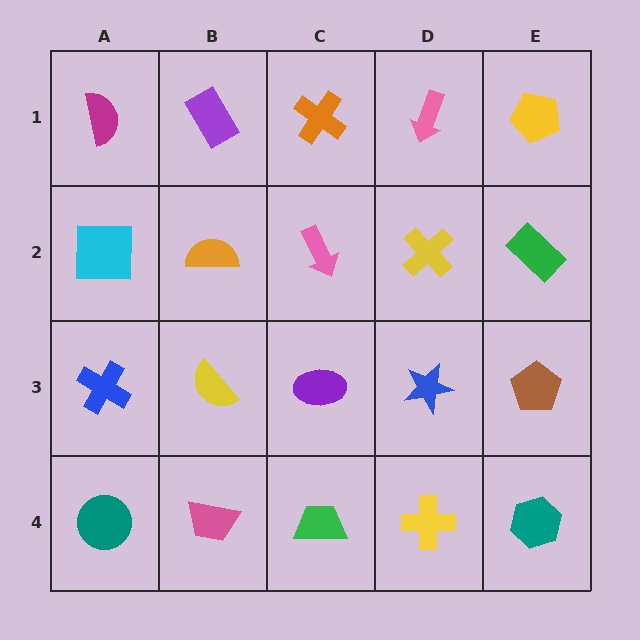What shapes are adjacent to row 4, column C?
A purple ellipse (row 3, column C), a pink trapezoid (row 4, column B), a yellow cross (row 4, column D).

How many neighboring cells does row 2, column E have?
3.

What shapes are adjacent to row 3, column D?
A yellow cross (row 2, column D), a yellow cross (row 4, column D), a purple ellipse (row 3, column C), a brown pentagon (row 3, column E).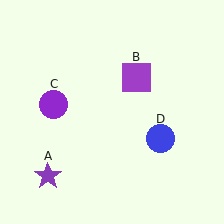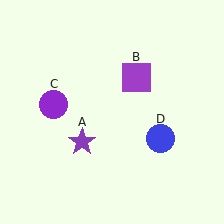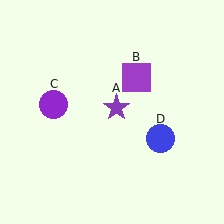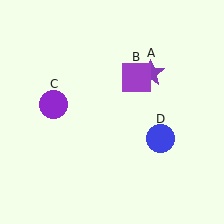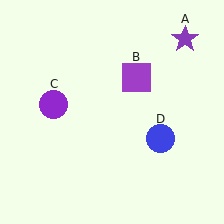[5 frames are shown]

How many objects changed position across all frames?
1 object changed position: purple star (object A).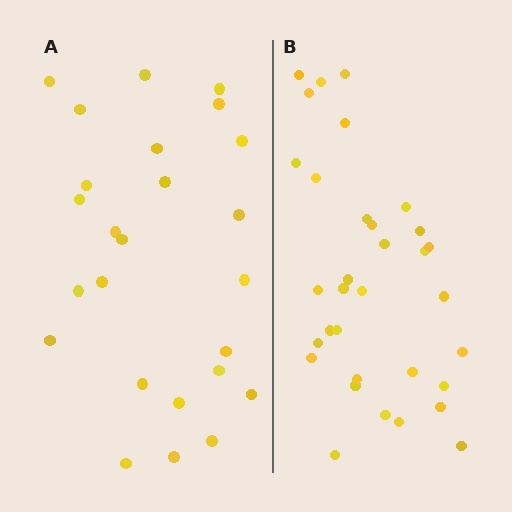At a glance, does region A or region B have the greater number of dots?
Region B (the right region) has more dots.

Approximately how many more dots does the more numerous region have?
Region B has roughly 8 or so more dots than region A.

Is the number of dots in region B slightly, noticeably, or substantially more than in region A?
Region B has noticeably more, but not dramatically so. The ratio is roughly 1.3 to 1.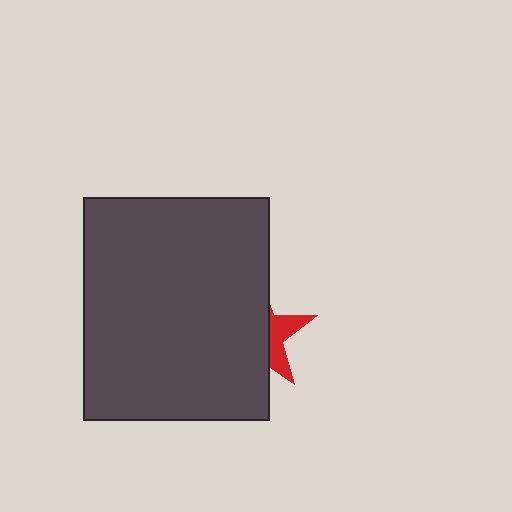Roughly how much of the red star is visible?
A small part of it is visible (roughly 32%).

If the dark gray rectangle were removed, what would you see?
You would see the complete red star.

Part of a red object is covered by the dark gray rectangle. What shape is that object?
It is a star.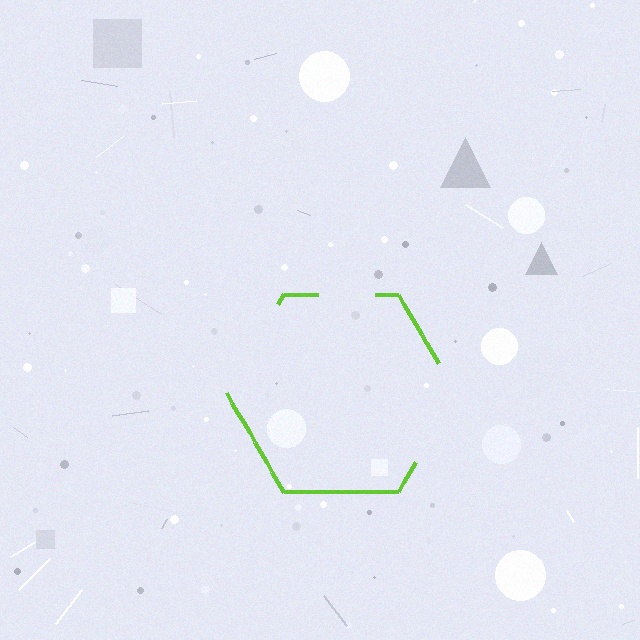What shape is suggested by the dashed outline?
The dashed outline suggests a hexagon.